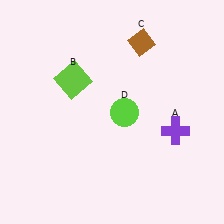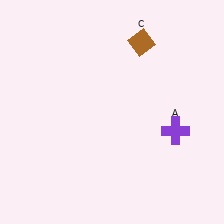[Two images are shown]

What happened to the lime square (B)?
The lime square (B) was removed in Image 2. It was in the top-left area of Image 1.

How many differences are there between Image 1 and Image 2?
There are 2 differences between the two images.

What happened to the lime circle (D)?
The lime circle (D) was removed in Image 2. It was in the bottom-right area of Image 1.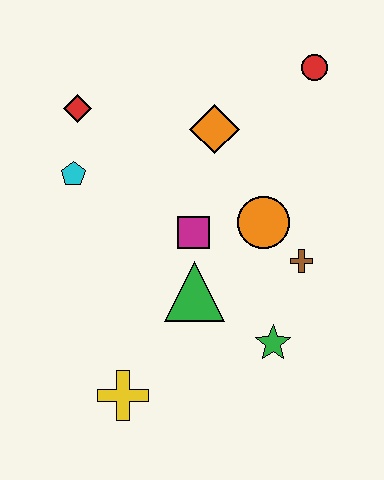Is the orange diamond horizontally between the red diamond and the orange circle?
Yes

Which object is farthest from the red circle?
The yellow cross is farthest from the red circle.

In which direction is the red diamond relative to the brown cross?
The red diamond is to the left of the brown cross.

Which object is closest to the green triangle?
The magenta square is closest to the green triangle.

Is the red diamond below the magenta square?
No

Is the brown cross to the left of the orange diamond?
No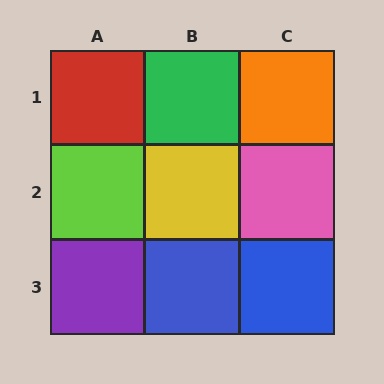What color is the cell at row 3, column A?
Purple.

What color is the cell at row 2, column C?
Pink.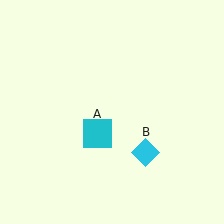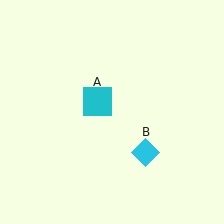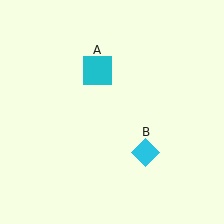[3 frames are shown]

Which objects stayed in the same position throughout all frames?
Cyan diamond (object B) remained stationary.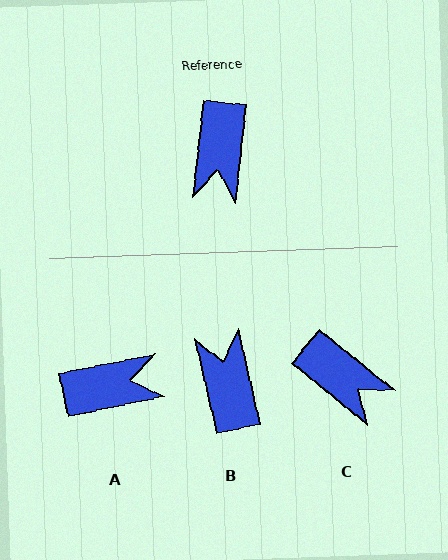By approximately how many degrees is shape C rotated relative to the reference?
Approximately 57 degrees counter-clockwise.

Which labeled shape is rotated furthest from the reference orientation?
B, about 160 degrees away.